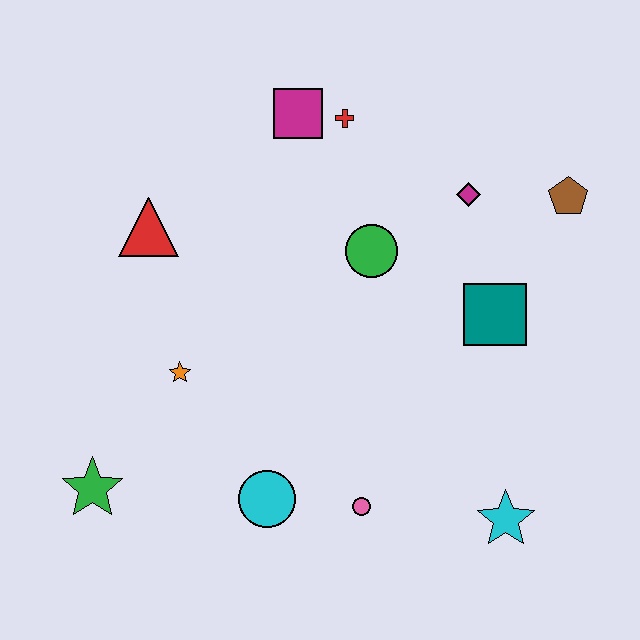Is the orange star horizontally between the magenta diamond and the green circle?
No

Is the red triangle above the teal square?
Yes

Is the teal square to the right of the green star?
Yes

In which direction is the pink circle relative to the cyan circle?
The pink circle is to the right of the cyan circle.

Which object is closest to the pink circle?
The cyan circle is closest to the pink circle.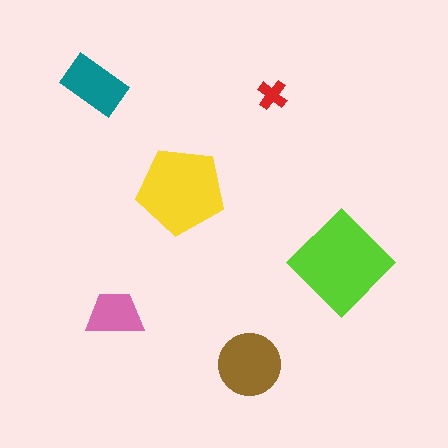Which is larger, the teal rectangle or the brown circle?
The brown circle.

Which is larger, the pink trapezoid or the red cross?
The pink trapezoid.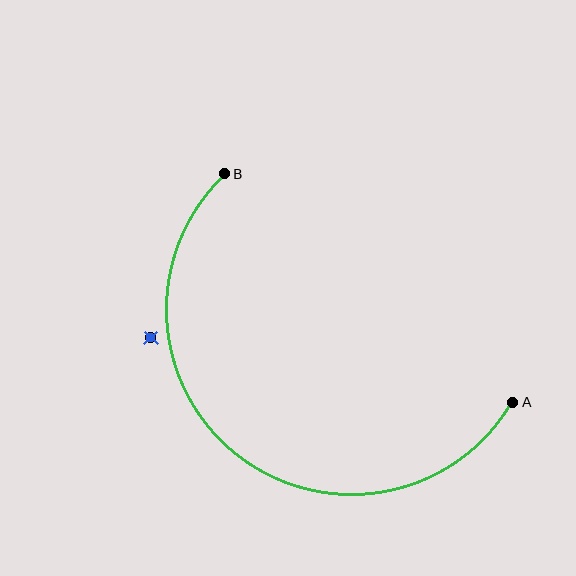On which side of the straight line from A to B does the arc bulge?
The arc bulges below and to the left of the straight line connecting A and B.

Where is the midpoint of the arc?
The arc midpoint is the point on the curve farthest from the straight line joining A and B. It sits below and to the left of that line.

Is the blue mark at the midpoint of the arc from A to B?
No — the blue mark does not lie on the arc at all. It sits slightly outside the curve.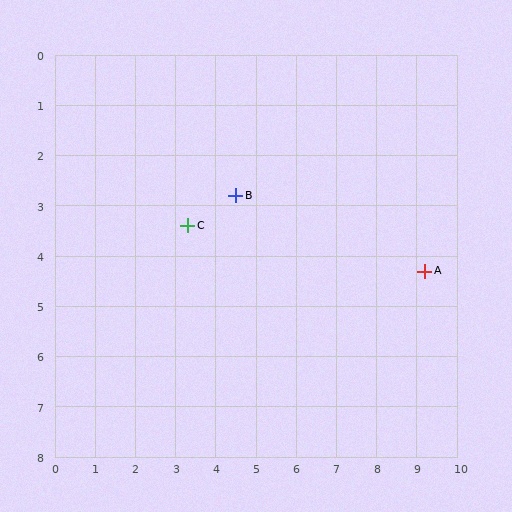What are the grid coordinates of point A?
Point A is at approximately (9.2, 4.3).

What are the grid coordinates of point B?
Point B is at approximately (4.5, 2.8).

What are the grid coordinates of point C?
Point C is at approximately (3.3, 3.4).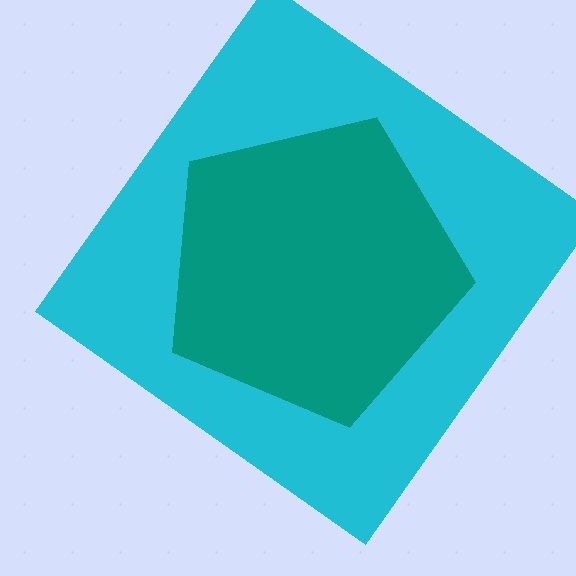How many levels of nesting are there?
2.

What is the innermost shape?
The teal pentagon.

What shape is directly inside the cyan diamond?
The teal pentagon.